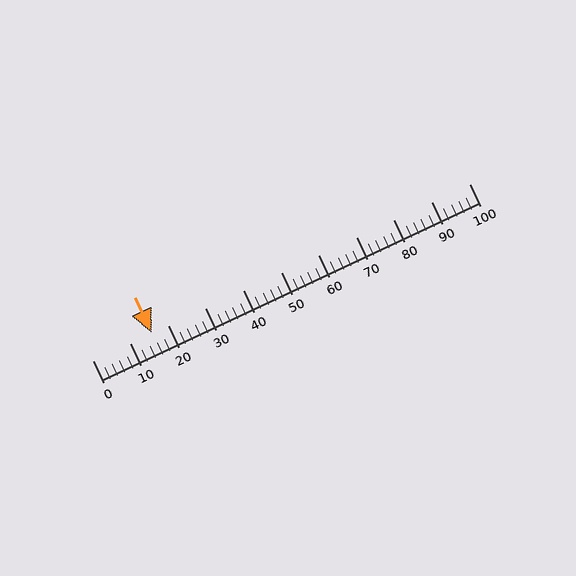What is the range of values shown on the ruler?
The ruler shows values from 0 to 100.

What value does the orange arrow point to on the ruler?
The orange arrow points to approximately 16.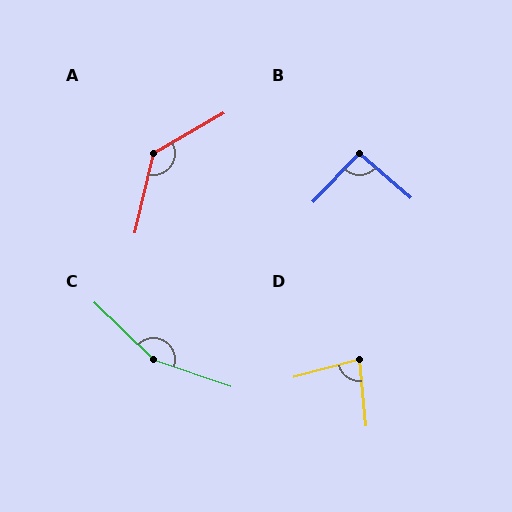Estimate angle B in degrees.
Approximately 93 degrees.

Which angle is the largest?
C, at approximately 155 degrees.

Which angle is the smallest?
D, at approximately 81 degrees.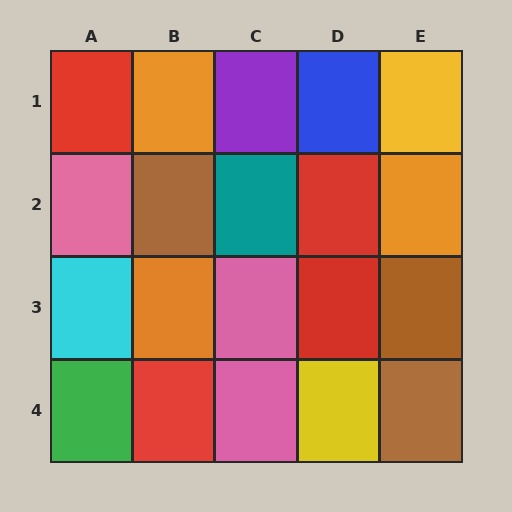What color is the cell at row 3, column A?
Cyan.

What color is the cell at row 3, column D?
Red.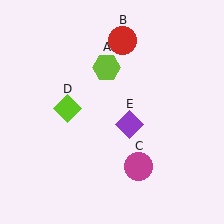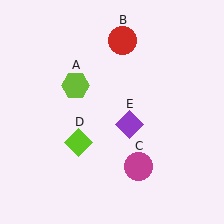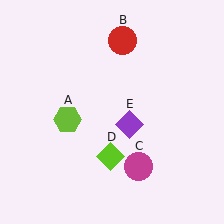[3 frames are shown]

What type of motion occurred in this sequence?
The lime hexagon (object A), lime diamond (object D) rotated counterclockwise around the center of the scene.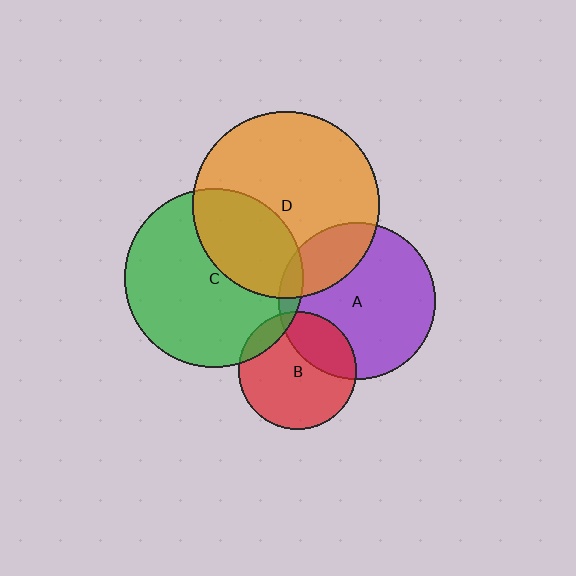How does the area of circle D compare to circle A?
Approximately 1.4 times.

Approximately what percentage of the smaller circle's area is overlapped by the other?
Approximately 5%.